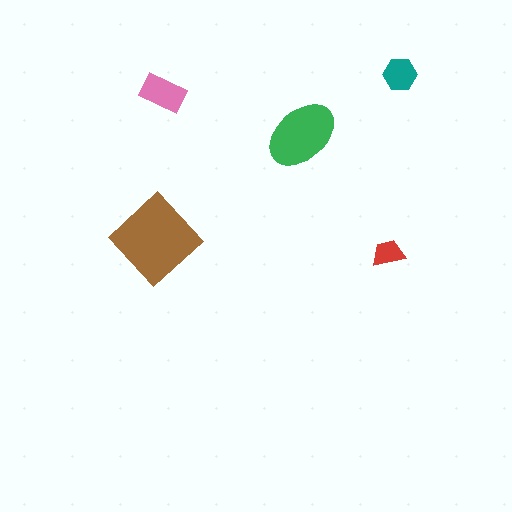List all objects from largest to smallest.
The brown diamond, the green ellipse, the pink rectangle, the teal hexagon, the red trapezoid.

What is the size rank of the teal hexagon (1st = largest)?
4th.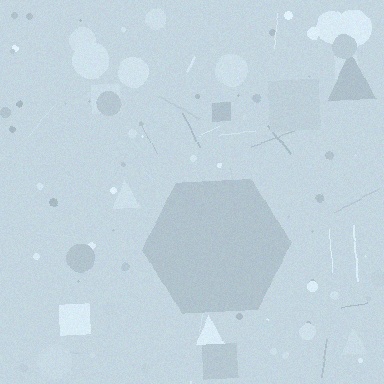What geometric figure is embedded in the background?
A hexagon is embedded in the background.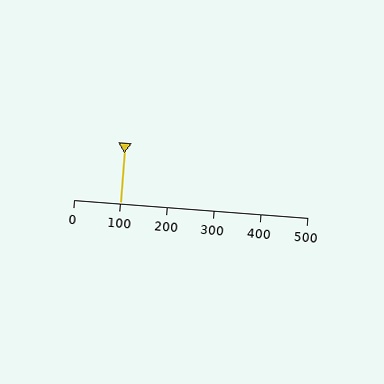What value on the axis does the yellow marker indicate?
The marker indicates approximately 100.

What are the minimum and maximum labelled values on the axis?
The axis runs from 0 to 500.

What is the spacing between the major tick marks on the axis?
The major ticks are spaced 100 apart.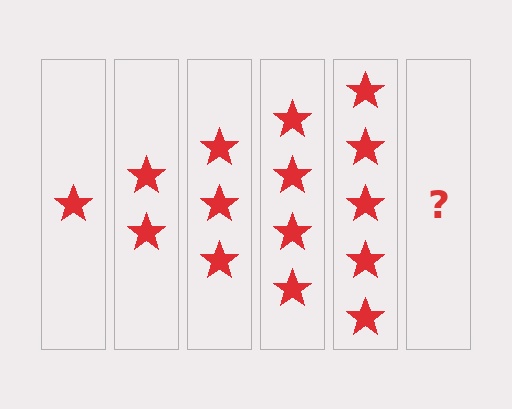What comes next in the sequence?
The next element should be 6 stars.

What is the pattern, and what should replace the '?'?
The pattern is that each step adds one more star. The '?' should be 6 stars.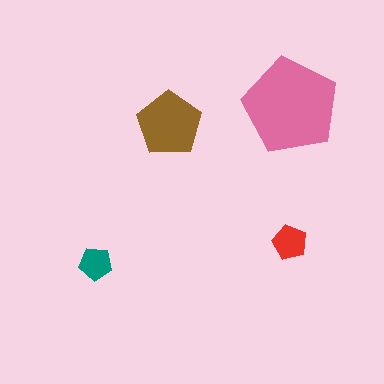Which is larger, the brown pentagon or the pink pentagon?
The pink one.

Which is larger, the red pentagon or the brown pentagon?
The brown one.